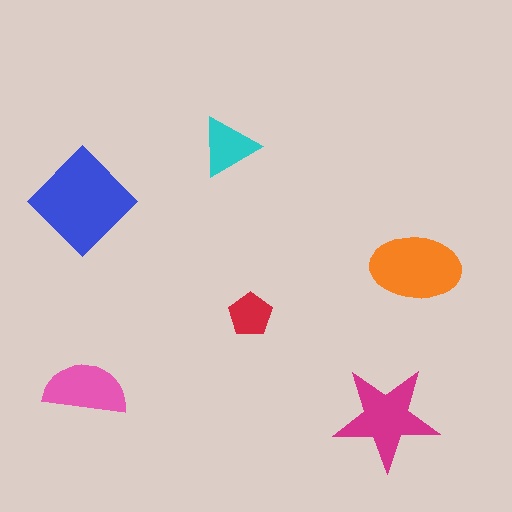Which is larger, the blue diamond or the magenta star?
The blue diamond.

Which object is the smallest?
The red pentagon.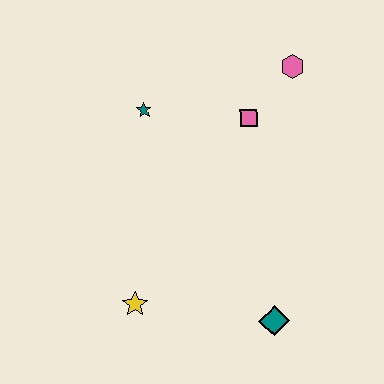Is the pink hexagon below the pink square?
No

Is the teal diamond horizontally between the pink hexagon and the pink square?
Yes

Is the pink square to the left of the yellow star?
No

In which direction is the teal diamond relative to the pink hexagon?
The teal diamond is below the pink hexagon.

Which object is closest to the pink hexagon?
The pink square is closest to the pink hexagon.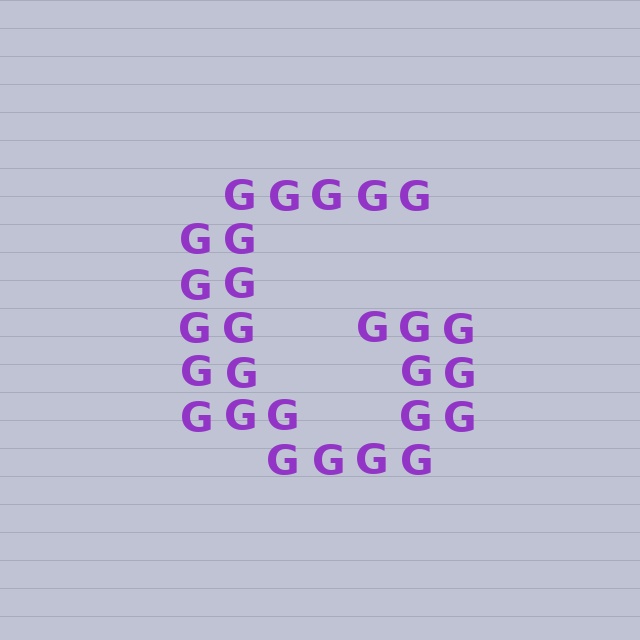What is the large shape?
The large shape is the letter G.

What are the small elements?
The small elements are letter G's.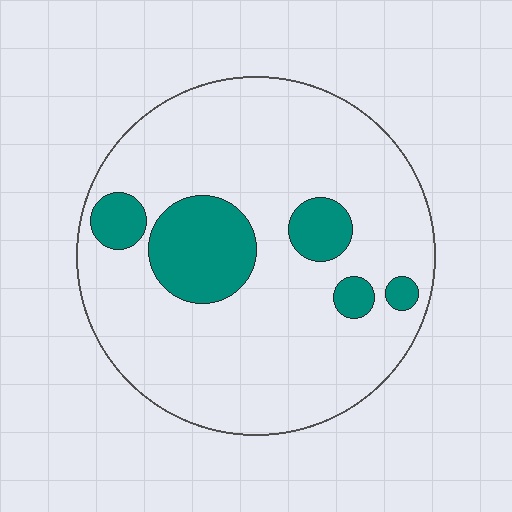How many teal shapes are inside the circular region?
5.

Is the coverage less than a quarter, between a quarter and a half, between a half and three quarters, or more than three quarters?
Less than a quarter.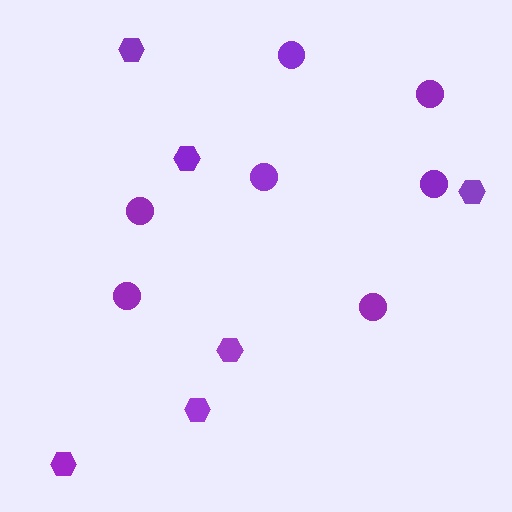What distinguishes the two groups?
There are 2 groups: one group of hexagons (6) and one group of circles (7).